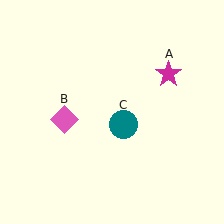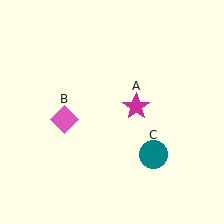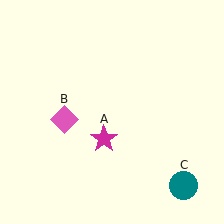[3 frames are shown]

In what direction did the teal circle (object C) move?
The teal circle (object C) moved down and to the right.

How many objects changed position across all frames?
2 objects changed position: magenta star (object A), teal circle (object C).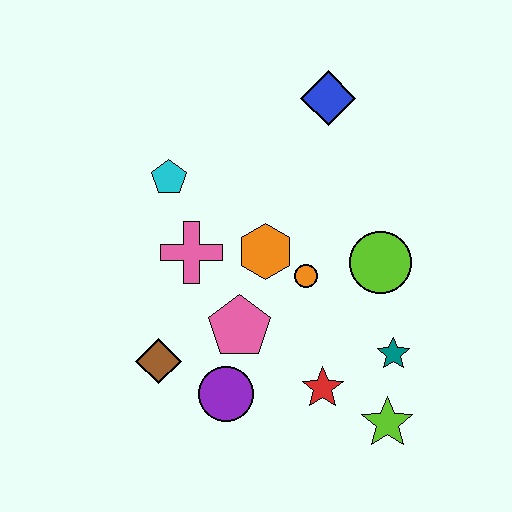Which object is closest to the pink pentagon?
The purple circle is closest to the pink pentagon.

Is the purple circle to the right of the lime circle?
No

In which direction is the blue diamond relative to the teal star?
The blue diamond is above the teal star.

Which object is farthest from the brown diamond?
The blue diamond is farthest from the brown diamond.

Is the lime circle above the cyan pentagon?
No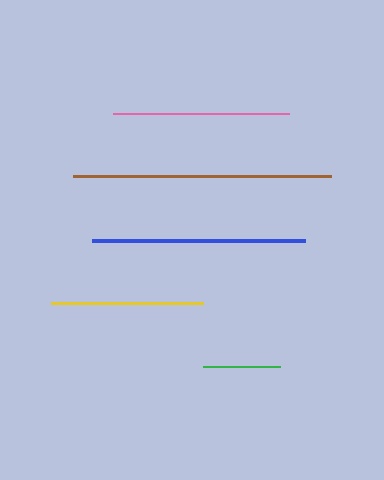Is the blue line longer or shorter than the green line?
The blue line is longer than the green line.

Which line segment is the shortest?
The green line is the shortest at approximately 77 pixels.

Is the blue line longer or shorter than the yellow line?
The blue line is longer than the yellow line.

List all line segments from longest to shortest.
From longest to shortest: brown, blue, pink, yellow, green.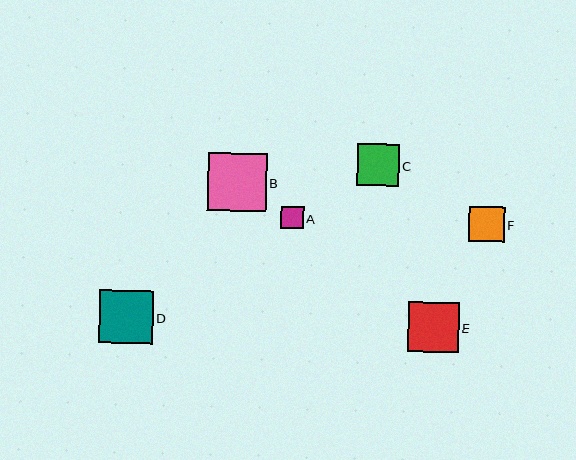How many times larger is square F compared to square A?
Square F is approximately 1.6 times the size of square A.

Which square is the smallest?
Square A is the smallest with a size of approximately 22 pixels.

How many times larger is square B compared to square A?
Square B is approximately 2.6 times the size of square A.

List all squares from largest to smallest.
From largest to smallest: B, D, E, C, F, A.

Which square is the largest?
Square B is the largest with a size of approximately 58 pixels.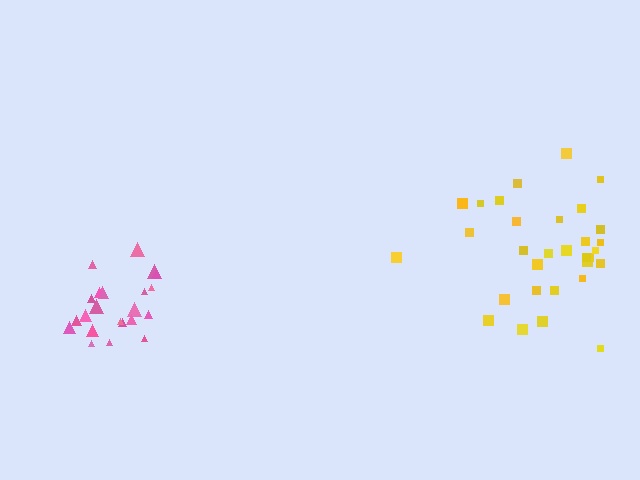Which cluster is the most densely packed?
Pink.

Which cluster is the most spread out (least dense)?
Yellow.